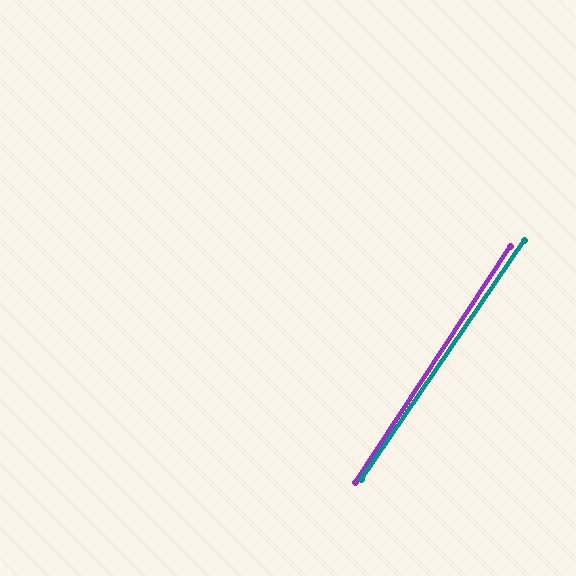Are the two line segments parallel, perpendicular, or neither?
Parallel — their directions differ by only 1.0°.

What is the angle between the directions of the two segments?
Approximately 1 degree.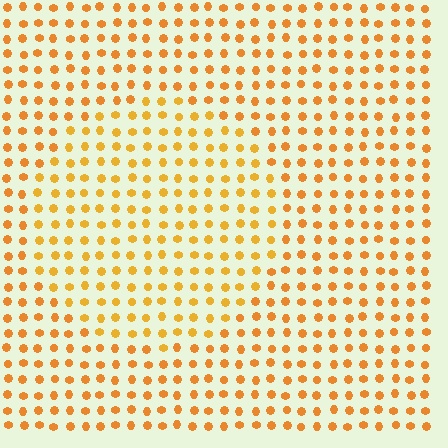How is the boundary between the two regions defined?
The boundary is defined purely by a slight shift in hue (about 13 degrees). Spacing, size, and orientation are identical on both sides.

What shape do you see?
I see a circle.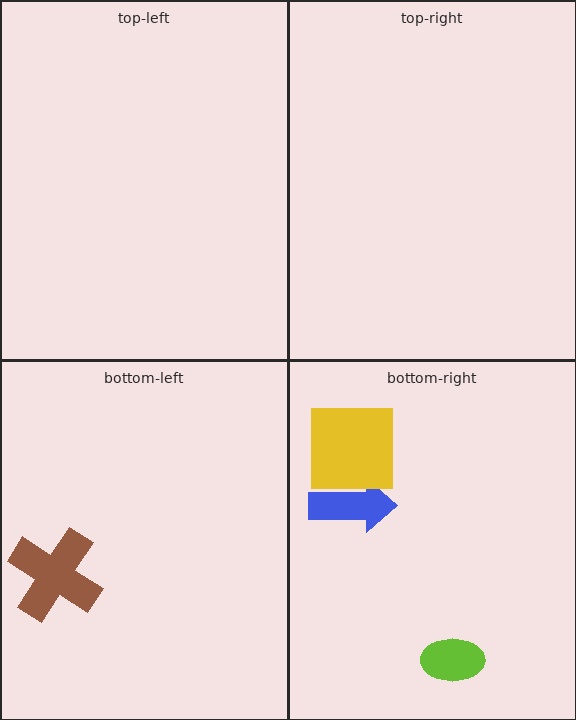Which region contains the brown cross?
The bottom-left region.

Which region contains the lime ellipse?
The bottom-right region.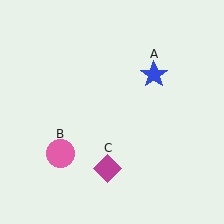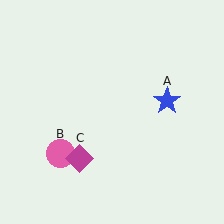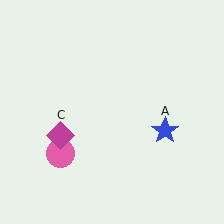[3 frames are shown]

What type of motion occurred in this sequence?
The blue star (object A), magenta diamond (object C) rotated clockwise around the center of the scene.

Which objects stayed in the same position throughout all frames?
Pink circle (object B) remained stationary.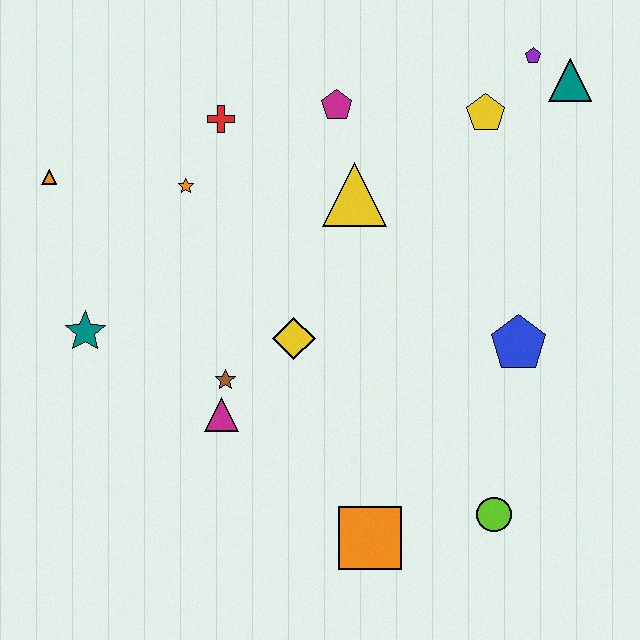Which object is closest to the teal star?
The brown star is closest to the teal star.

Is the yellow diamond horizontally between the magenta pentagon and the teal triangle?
No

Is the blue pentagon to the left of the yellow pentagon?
No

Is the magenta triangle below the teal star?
Yes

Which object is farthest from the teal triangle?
The teal star is farthest from the teal triangle.